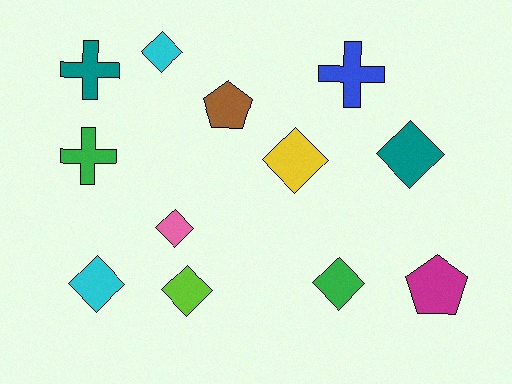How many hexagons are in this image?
There are no hexagons.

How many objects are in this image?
There are 12 objects.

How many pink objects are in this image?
There is 1 pink object.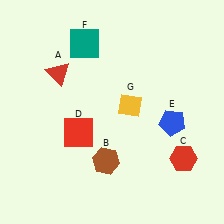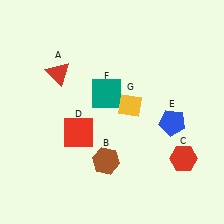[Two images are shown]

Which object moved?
The teal square (F) moved down.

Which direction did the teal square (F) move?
The teal square (F) moved down.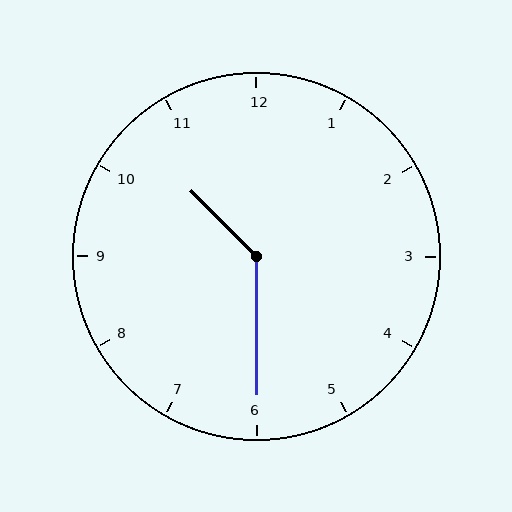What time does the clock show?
10:30.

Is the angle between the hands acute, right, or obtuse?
It is obtuse.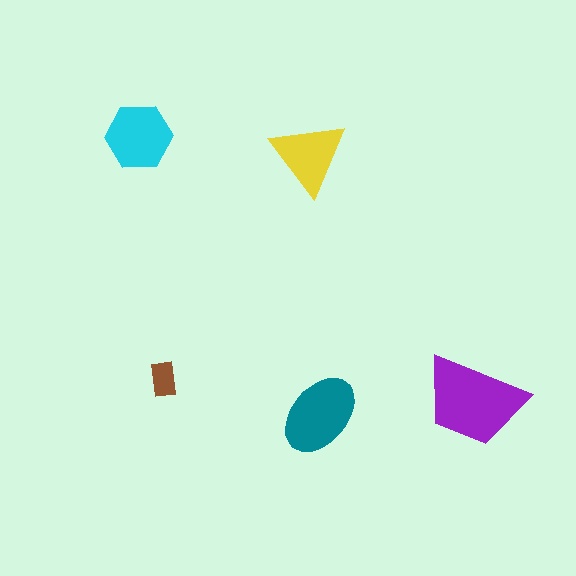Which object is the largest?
The purple trapezoid.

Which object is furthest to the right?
The purple trapezoid is rightmost.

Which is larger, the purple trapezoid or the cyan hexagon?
The purple trapezoid.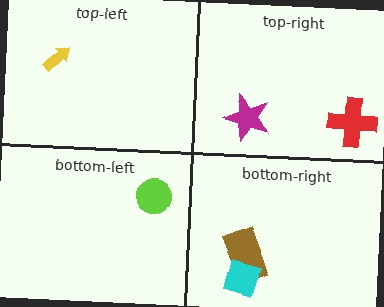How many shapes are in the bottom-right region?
2.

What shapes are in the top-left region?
The yellow arrow.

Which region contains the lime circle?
The bottom-left region.